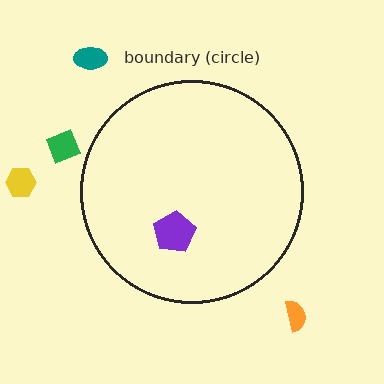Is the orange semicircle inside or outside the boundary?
Outside.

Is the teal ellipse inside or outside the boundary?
Outside.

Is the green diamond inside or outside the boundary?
Outside.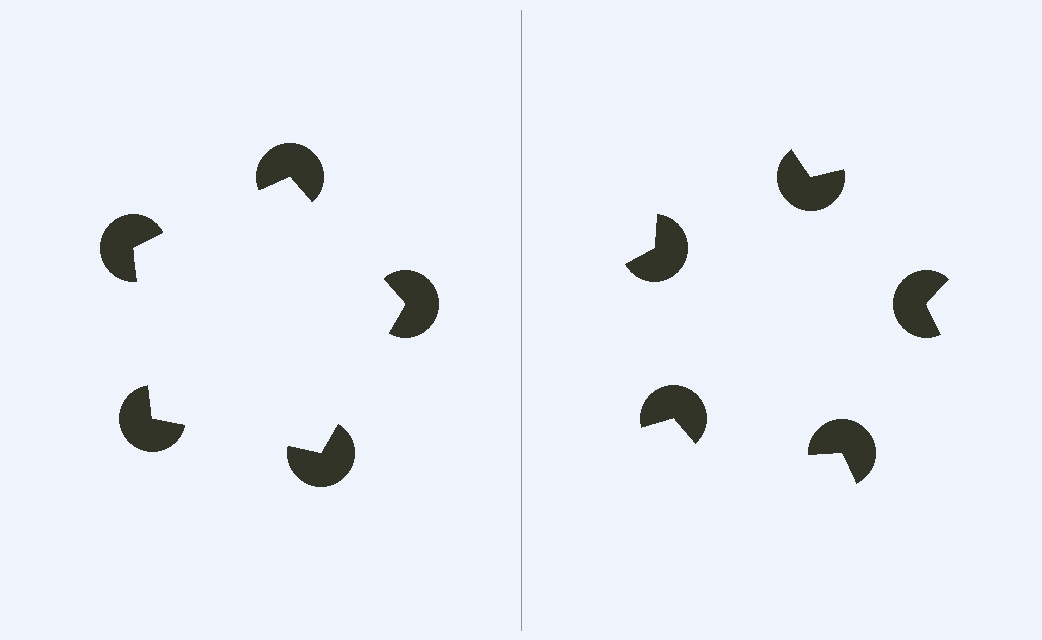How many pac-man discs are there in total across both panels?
10 — 5 on each side.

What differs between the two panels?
The pac-man discs are positioned identically on both sides; only the wedge orientations differ. On the left they align to a pentagon; on the right they are misaligned.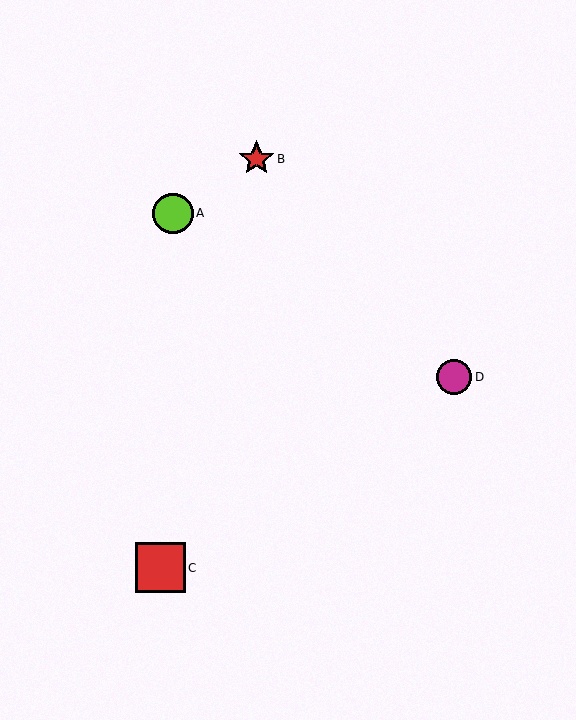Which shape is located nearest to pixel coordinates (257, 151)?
The red star (labeled B) at (257, 159) is nearest to that location.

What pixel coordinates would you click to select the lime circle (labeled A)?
Click at (173, 213) to select the lime circle A.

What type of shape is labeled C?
Shape C is a red square.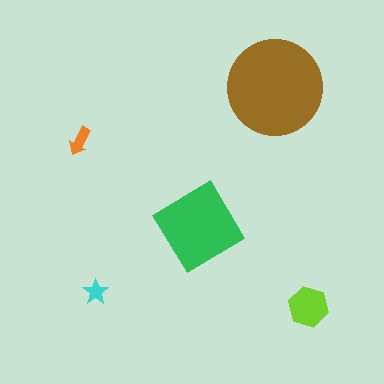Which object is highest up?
The brown circle is topmost.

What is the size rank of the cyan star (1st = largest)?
5th.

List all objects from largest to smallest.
The brown circle, the green diamond, the lime hexagon, the orange arrow, the cyan star.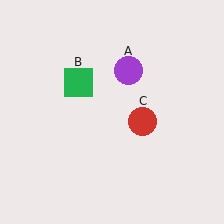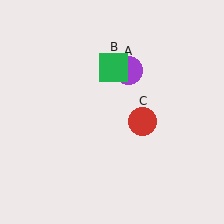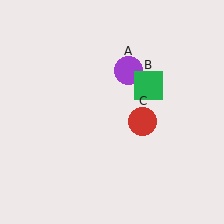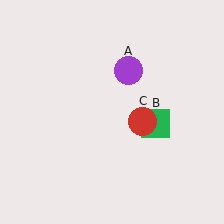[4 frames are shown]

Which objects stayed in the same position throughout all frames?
Purple circle (object A) and red circle (object C) remained stationary.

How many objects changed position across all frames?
1 object changed position: green square (object B).